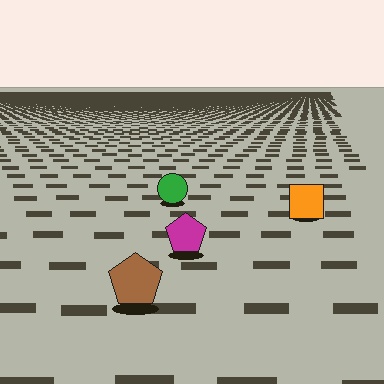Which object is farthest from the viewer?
The green circle is farthest from the viewer. It appears smaller and the ground texture around it is denser.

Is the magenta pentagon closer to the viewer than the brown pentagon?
No. The brown pentagon is closer — you can tell from the texture gradient: the ground texture is coarser near it.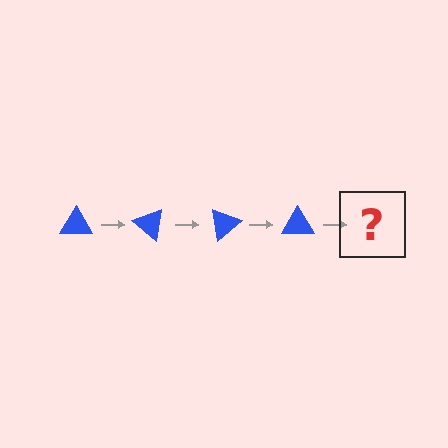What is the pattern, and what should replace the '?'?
The pattern is that the triangle rotates 40 degrees each step. The '?' should be a blue triangle rotated 160 degrees.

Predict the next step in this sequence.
The next step is a blue triangle rotated 160 degrees.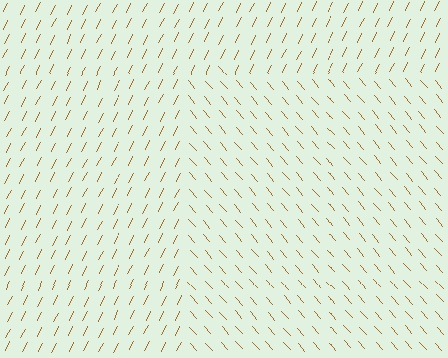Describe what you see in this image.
The image is filled with small brown line segments. A rectangle region in the image has lines oriented differently from the surrounding lines, creating a visible texture boundary.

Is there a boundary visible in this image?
Yes, there is a texture boundary formed by a change in line orientation.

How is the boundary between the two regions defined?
The boundary is defined purely by a change in line orientation (approximately 67 degrees difference). All lines are the same color and thickness.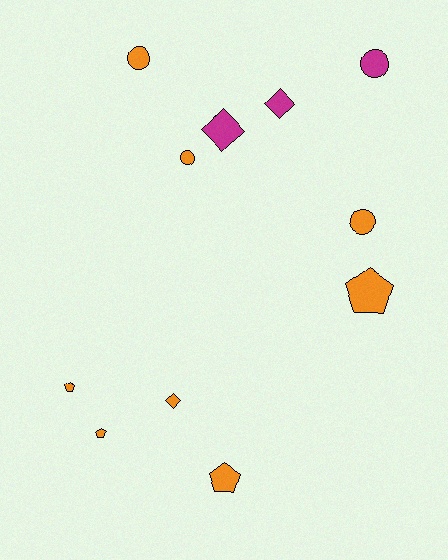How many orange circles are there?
There are 3 orange circles.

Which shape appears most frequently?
Circle, with 4 objects.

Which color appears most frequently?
Orange, with 8 objects.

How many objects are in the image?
There are 11 objects.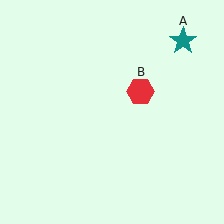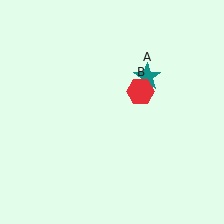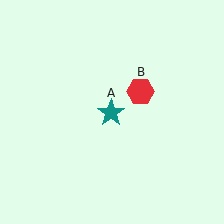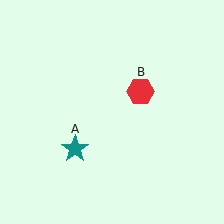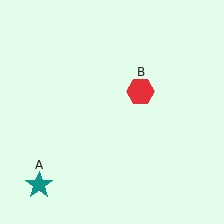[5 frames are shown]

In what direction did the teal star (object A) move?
The teal star (object A) moved down and to the left.